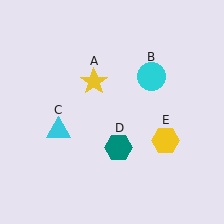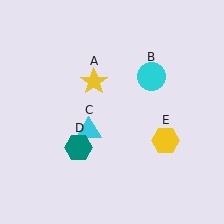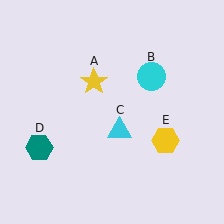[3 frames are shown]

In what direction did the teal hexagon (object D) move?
The teal hexagon (object D) moved left.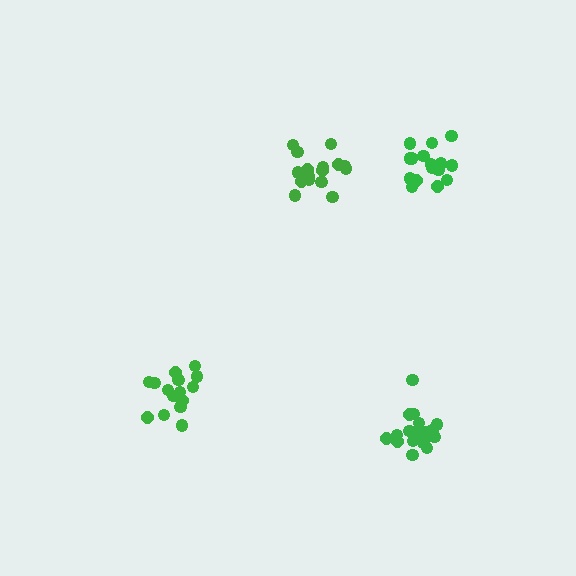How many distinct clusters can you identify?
There are 4 distinct clusters.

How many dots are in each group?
Group 1: 17 dots, Group 2: 17 dots, Group 3: 17 dots, Group 4: 19 dots (70 total).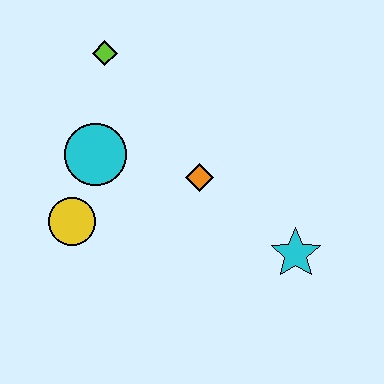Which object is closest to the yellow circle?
The cyan circle is closest to the yellow circle.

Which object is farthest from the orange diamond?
The lime diamond is farthest from the orange diamond.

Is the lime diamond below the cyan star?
No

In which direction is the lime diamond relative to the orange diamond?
The lime diamond is above the orange diamond.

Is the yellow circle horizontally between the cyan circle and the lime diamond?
No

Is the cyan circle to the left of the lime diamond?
Yes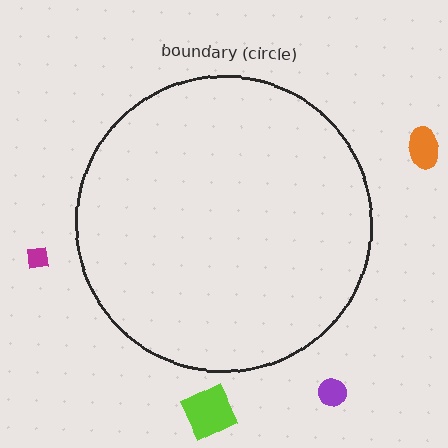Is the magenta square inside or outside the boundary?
Outside.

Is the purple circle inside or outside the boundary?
Outside.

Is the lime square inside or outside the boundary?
Outside.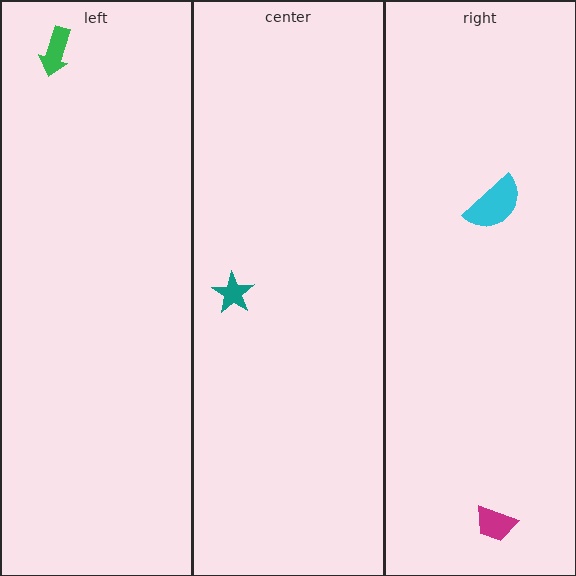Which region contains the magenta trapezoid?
The right region.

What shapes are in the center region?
The teal star.